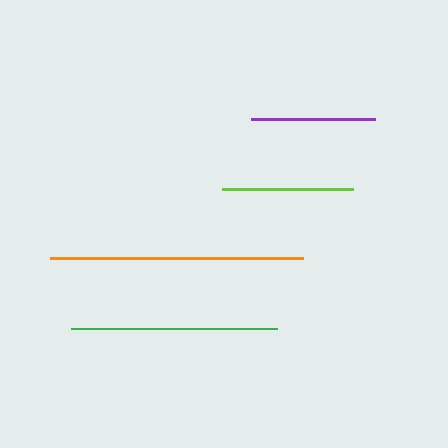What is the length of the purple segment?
The purple segment is approximately 124 pixels long.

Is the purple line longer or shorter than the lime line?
The lime line is longer than the purple line.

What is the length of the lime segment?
The lime segment is approximately 131 pixels long.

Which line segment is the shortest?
The purple line is the shortest at approximately 124 pixels.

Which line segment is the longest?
The orange line is the longest at approximately 253 pixels.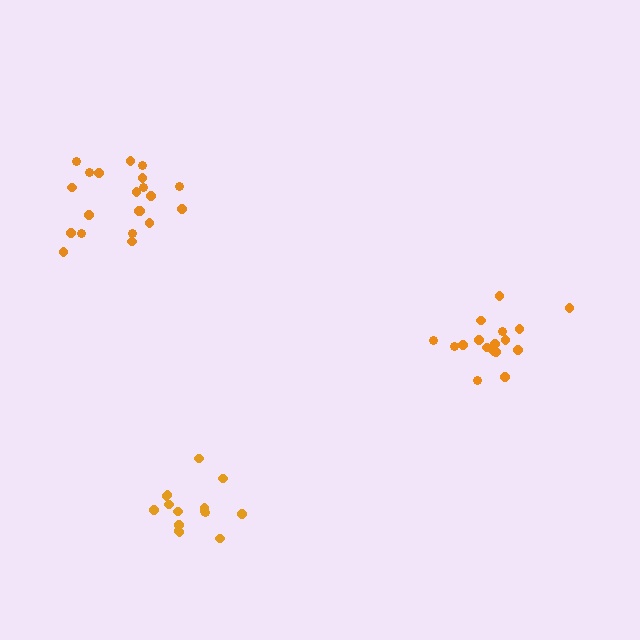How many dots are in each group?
Group 1: 21 dots, Group 2: 17 dots, Group 3: 15 dots (53 total).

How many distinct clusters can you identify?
There are 3 distinct clusters.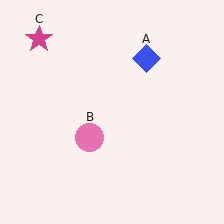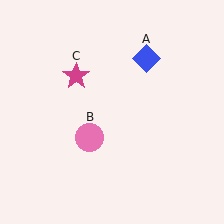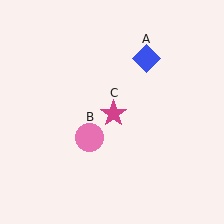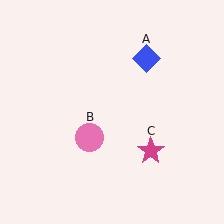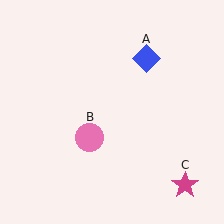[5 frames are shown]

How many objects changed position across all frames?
1 object changed position: magenta star (object C).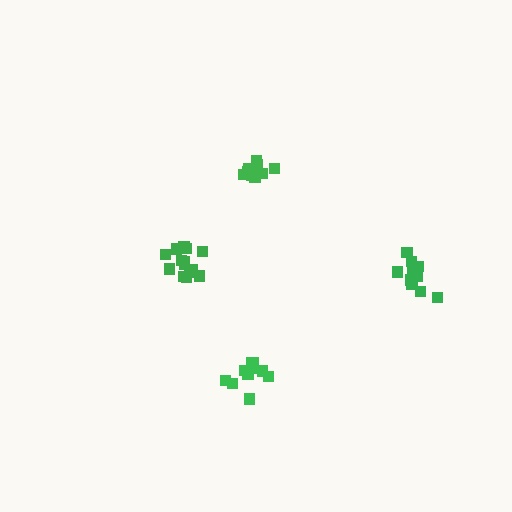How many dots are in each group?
Group 1: 10 dots, Group 2: 12 dots, Group 3: 11 dots, Group 4: 14 dots (47 total).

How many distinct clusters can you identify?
There are 4 distinct clusters.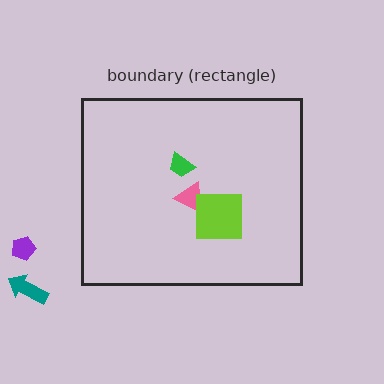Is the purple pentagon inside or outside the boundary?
Outside.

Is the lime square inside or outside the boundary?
Inside.